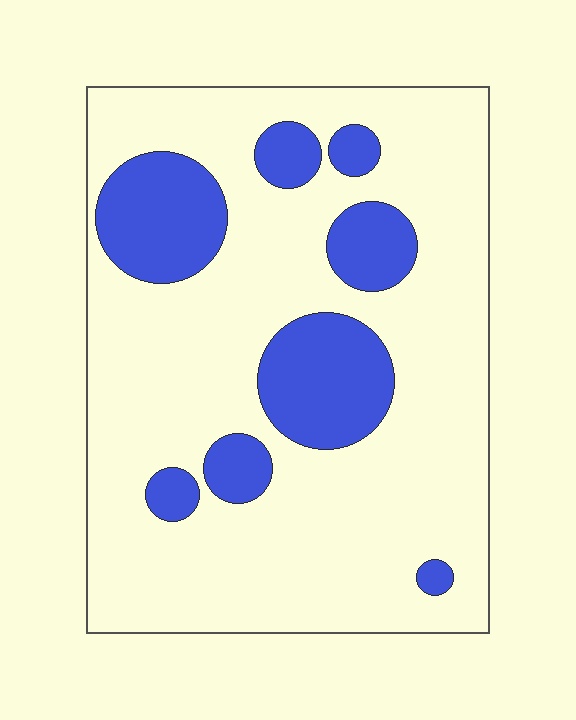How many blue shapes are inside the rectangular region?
8.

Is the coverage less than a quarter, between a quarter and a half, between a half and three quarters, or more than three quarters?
Less than a quarter.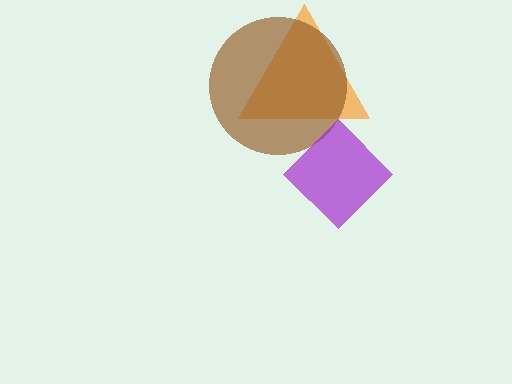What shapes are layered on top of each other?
The layered shapes are: an orange triangle, a brown circle, a purple diamond.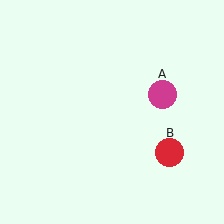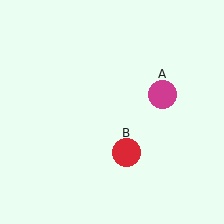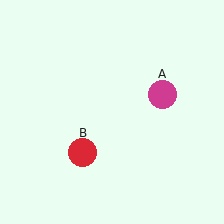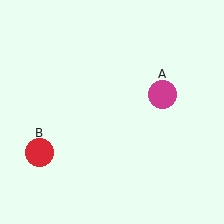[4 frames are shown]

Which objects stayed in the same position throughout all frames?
Magenta circle (object A) remained stationary.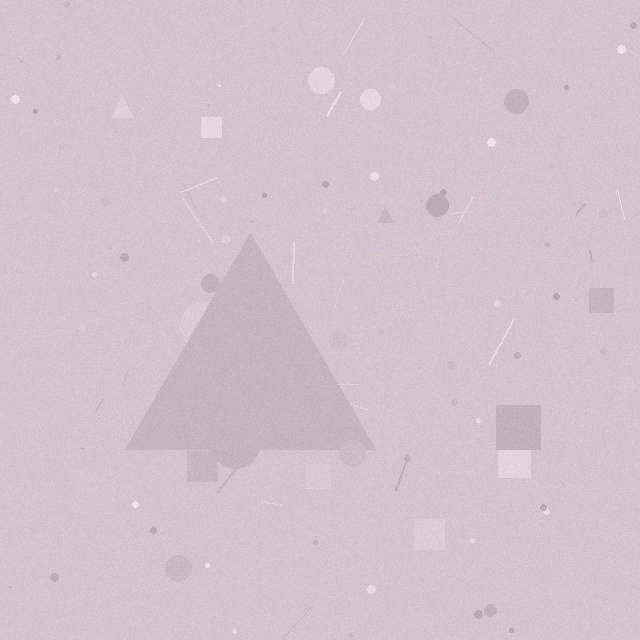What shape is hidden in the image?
A triangle is hidden in the image.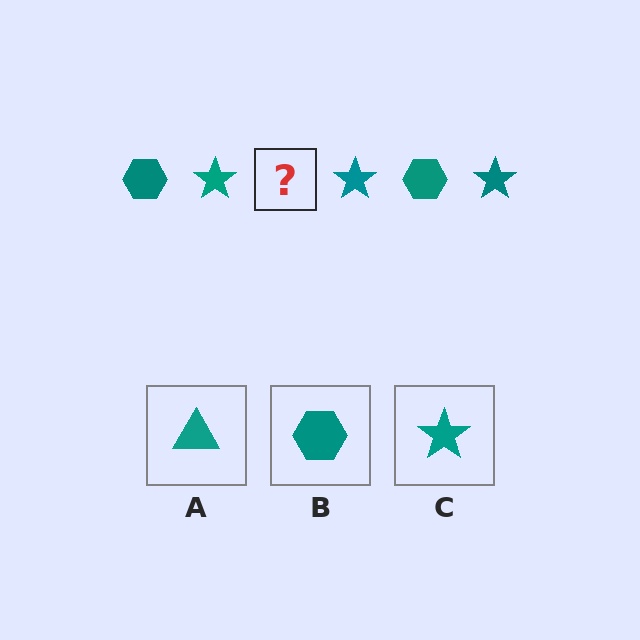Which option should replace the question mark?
Option B.